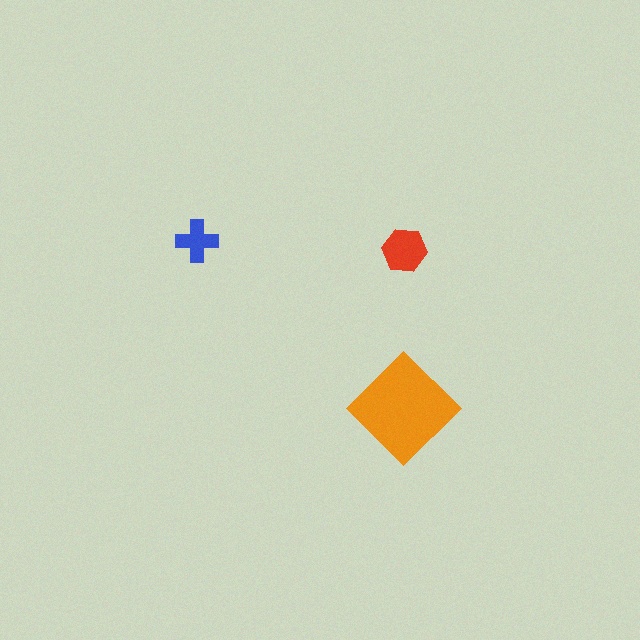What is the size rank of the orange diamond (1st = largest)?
1st.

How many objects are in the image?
There are 3 objects in the image.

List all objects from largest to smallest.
The orange diamond, the red hexagon, the blue cross.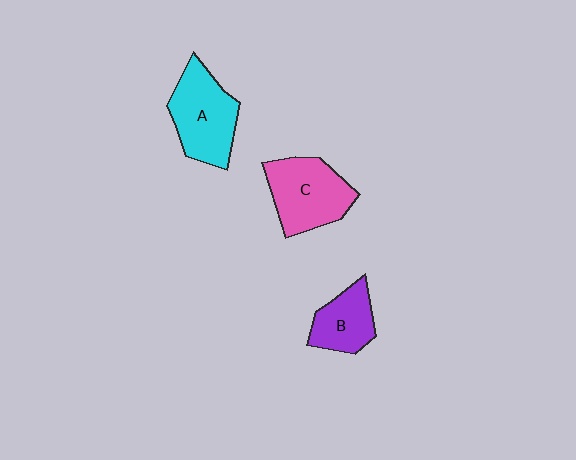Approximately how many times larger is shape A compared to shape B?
Approximately 1.5 times.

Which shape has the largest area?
Shape A (cyan).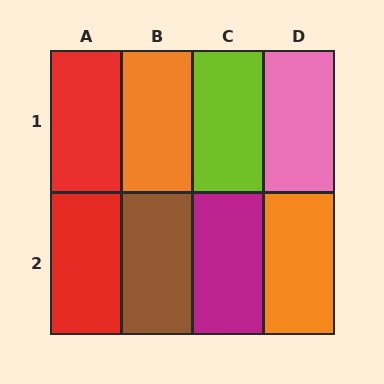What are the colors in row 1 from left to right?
Red, orange, lime, pink.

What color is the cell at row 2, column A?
Red.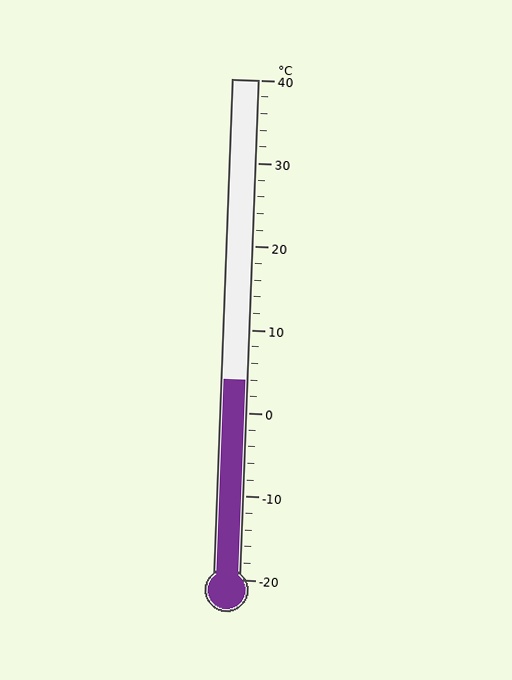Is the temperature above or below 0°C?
The temperature is above 0°C.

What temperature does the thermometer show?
The thermometer shows approximately 4°C.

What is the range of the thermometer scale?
The thermometer scale ranges from -20°C to 40°C.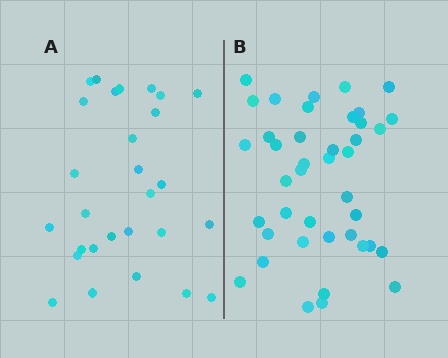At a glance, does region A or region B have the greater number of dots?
Region B (the right region) has more dots.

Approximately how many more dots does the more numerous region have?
Region B has approximately 15 more dots than region A.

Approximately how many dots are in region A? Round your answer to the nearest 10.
About 30 dots. (The exact count is 28, which rounds to 30.)